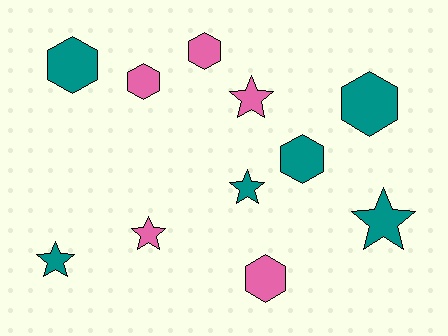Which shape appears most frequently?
Hexagon, with 6 objects.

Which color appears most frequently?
Teal, with 6 objects.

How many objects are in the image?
There are 11 objects.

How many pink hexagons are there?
There are 3 pink hexagons.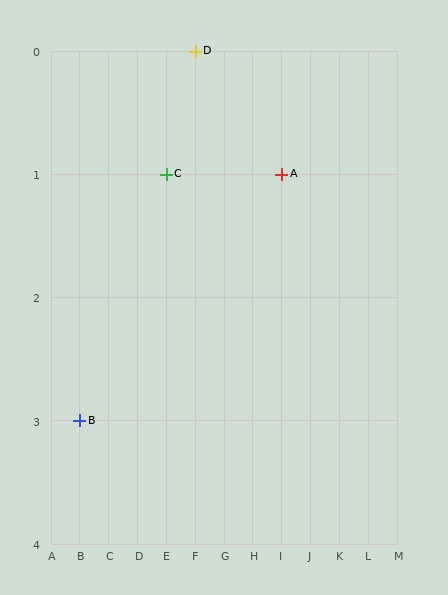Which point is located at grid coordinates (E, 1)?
Point C is at (E, 1).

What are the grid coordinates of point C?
Point C is at grid coordinates (E, 1).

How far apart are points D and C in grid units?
Points D and C are 1 column and 1 row apart (about 1.4 grid units diagonally).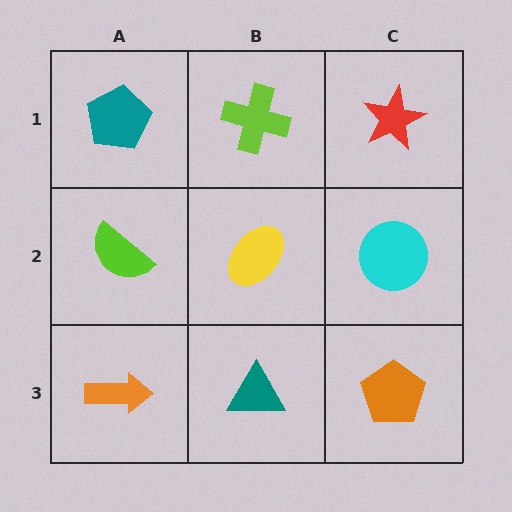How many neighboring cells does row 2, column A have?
3.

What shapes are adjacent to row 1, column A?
A lime semicircle (row 2, column A), a lime cross (row 1, column B).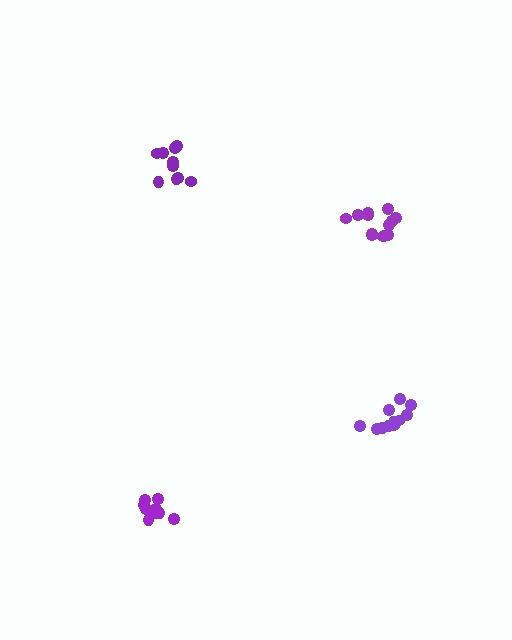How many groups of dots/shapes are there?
There are 4 groups.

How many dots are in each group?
Group 1: 10 dots, Group 2: 10 dots, Group 3: 13 dots, Group 4: 11 dots (44 total).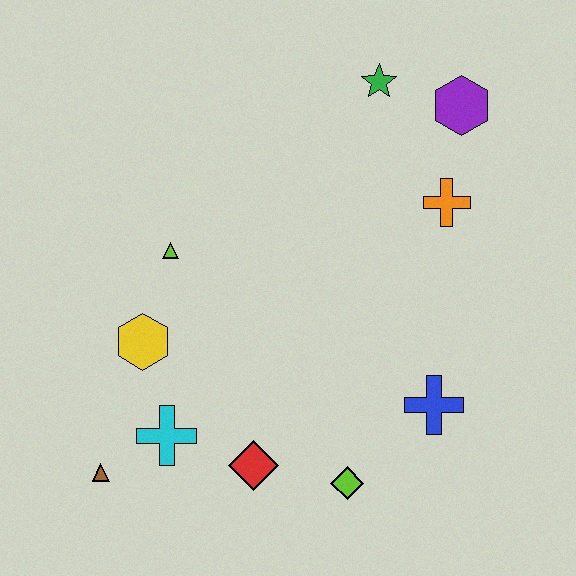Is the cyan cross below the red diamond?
No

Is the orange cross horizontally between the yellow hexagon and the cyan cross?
No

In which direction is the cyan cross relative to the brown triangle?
The cyan cross is to the right of the brown triangle.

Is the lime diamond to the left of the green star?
Yes